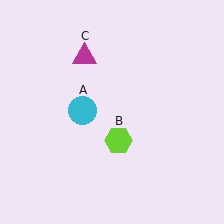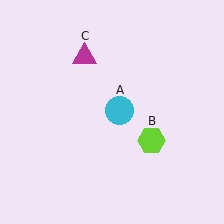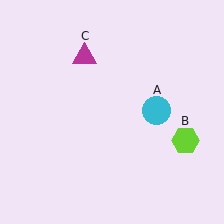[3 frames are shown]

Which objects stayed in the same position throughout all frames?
Magenta triangle (object C) remained stationary.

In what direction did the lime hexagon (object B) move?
The lime hexagon (object B) moved right.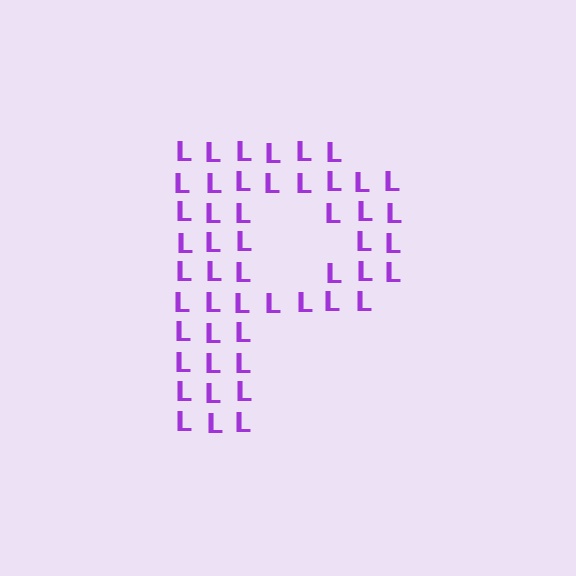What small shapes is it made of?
It is made of small letter L's.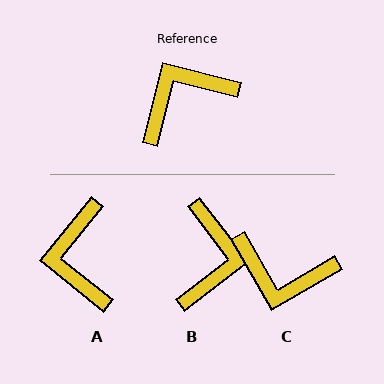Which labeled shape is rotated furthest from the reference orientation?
C, about 134 degrees away.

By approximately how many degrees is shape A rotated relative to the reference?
Approximately 65 degrees counter-clockwise.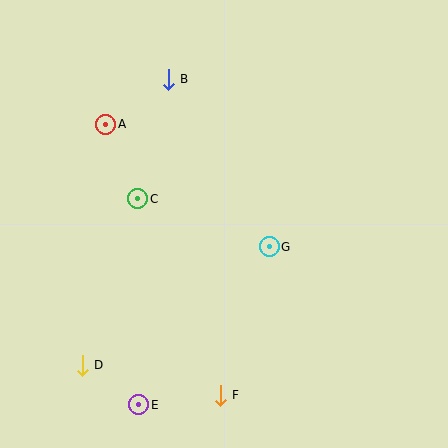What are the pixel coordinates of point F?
Point F is at (220, 395).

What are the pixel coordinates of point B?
Point B is at (168, 79).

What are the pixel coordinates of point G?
Point G is at (269, 247).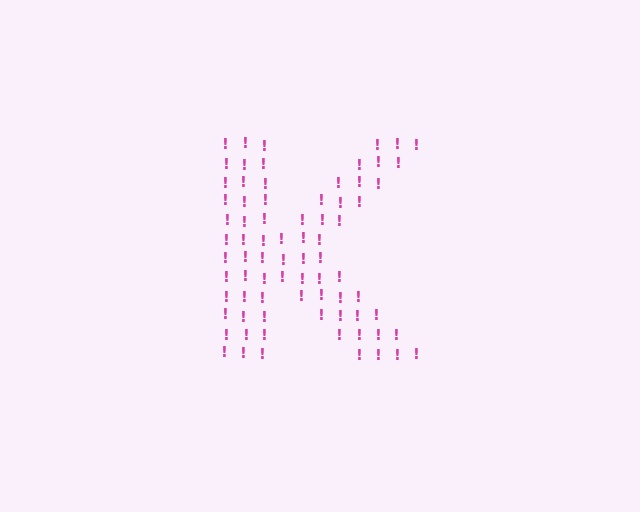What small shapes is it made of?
It is made of small exclamation marks.